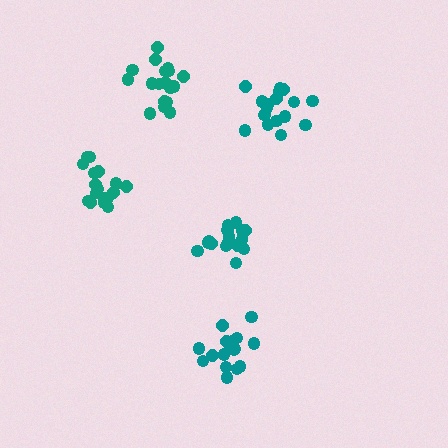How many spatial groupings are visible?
There are 5 spatial groupings.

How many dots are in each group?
Group 1: 18 dots, Group 2: 17 dots, Group 3: 17 dots, Group 4: 17 dots, Group 5: 18 dots (87 total).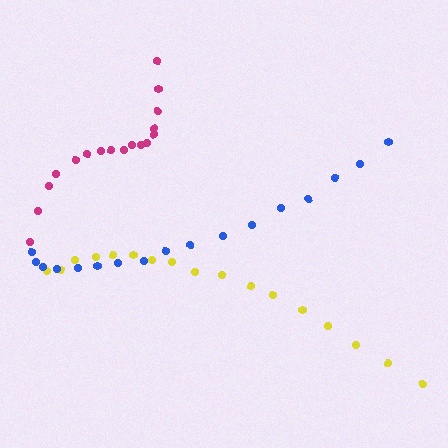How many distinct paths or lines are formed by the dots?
There are 3 distinct paths.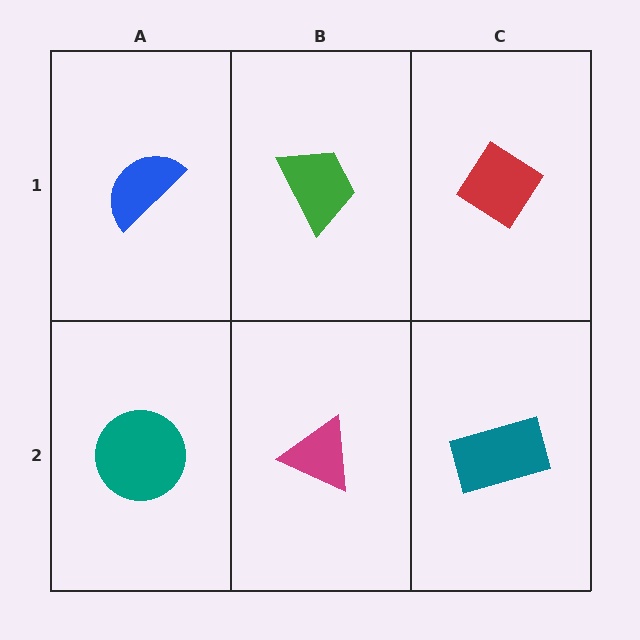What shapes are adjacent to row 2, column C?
A red diamond (row 1, column C), a magenta triangle (row 2, column B).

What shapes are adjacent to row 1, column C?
A teal rectangle (row 2, column C), a green trapezoid (row 1, column B).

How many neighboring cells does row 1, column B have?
3.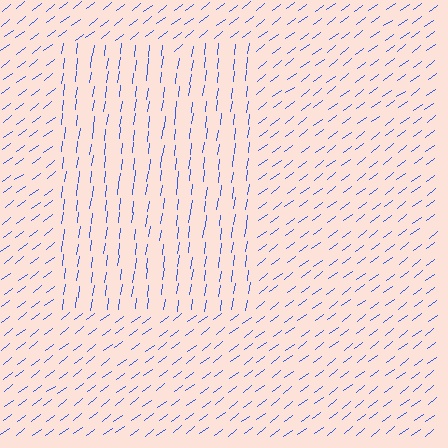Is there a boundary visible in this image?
Yes, there is a texture boundary formed by a change in line orientation.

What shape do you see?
I see a rectangle.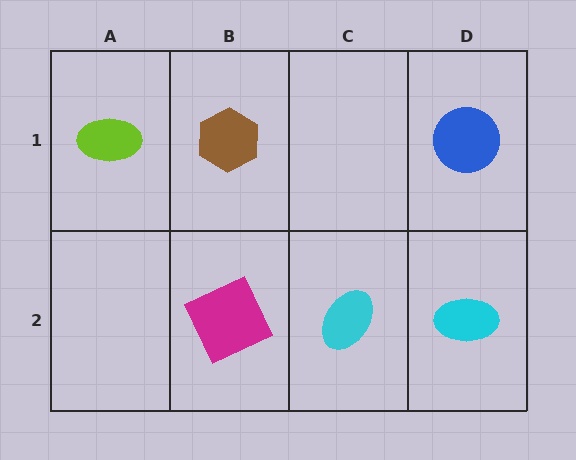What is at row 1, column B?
A brown hexagon.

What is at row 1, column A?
A lime ellipse.